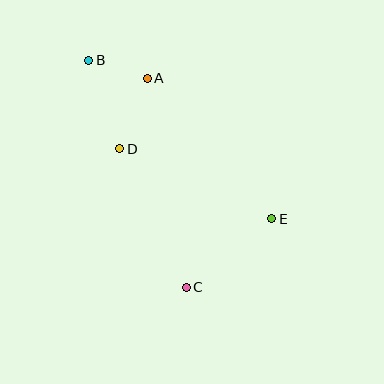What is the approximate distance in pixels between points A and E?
The distance between A and E is approximately 188 pixels.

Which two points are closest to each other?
Points A and B are closest to each other.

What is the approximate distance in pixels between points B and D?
The distance between B and D is approximately 94 pixels.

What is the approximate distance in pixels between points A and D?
The distance between A and D is approximately 75 pixels.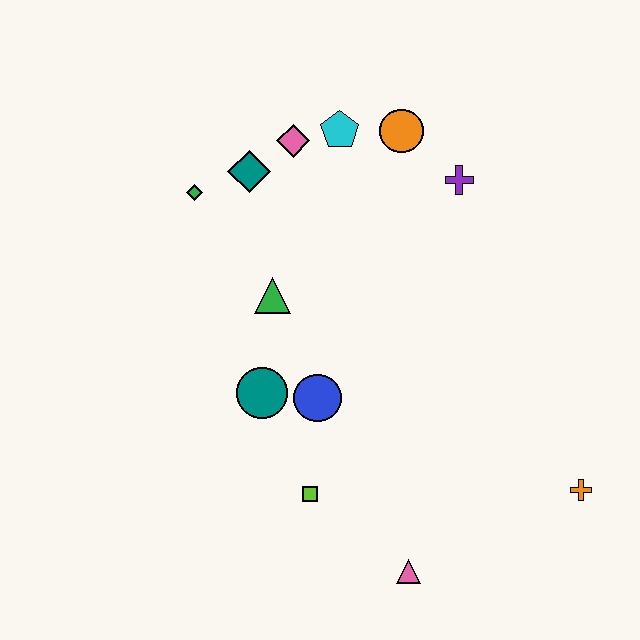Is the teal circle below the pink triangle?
No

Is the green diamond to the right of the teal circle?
No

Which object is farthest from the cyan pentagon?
The pink triangle is farthest from the cyan pentagon.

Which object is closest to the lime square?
The blue circle is closest to the lime square.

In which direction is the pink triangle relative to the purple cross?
The pink triangle is below the purple cross.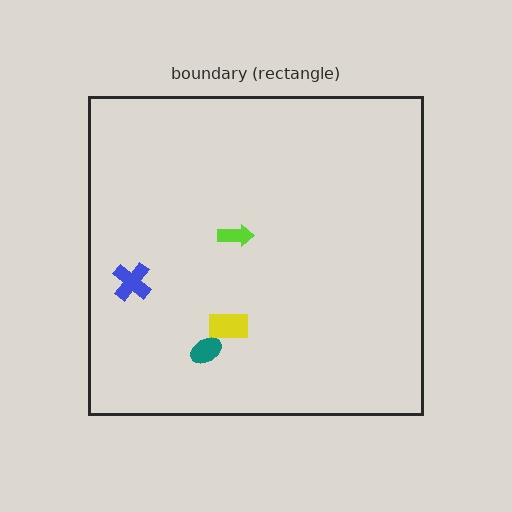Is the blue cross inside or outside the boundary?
Inside.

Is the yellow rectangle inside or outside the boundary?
Inside.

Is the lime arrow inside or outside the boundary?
Inside.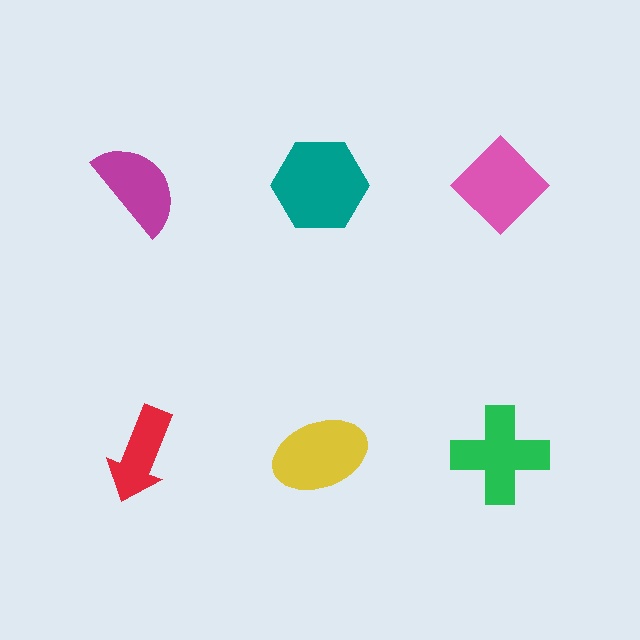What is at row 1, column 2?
A teal hexagon.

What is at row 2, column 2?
A yellow ellipse.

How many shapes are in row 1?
3 shapes.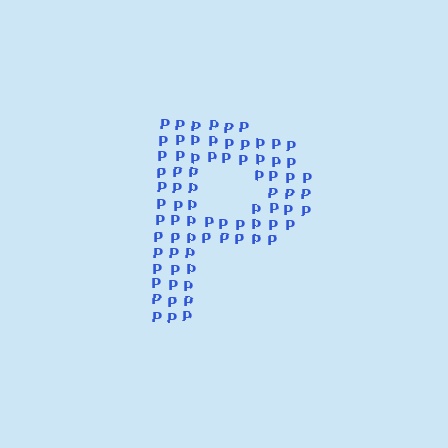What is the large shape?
The large shape is the letter P.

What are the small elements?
The small elements are letter P's.